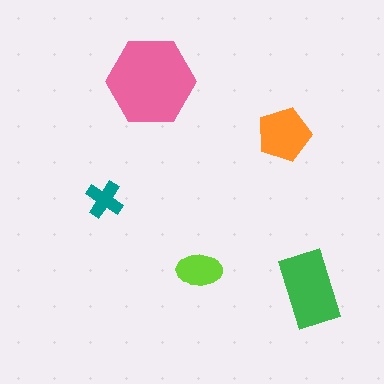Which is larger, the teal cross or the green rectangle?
The green rectangle.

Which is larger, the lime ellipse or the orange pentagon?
The orange pentagon.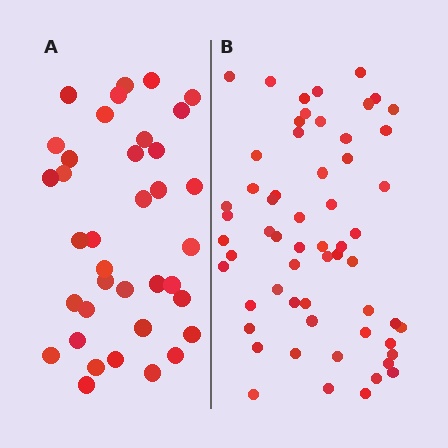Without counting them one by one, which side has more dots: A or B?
Region B (the right region) has more dots.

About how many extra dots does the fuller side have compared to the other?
Region B has approximately 20 more dots than region A.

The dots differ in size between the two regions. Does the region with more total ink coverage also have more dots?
No. Region A has more total ink coverage because its dots are larger, but region B actually contains more individual dots. Total area can be misleading — the number of items is what matters here.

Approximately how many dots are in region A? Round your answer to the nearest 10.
About 40 dots. (The exact count is 37, which rounds to 40.)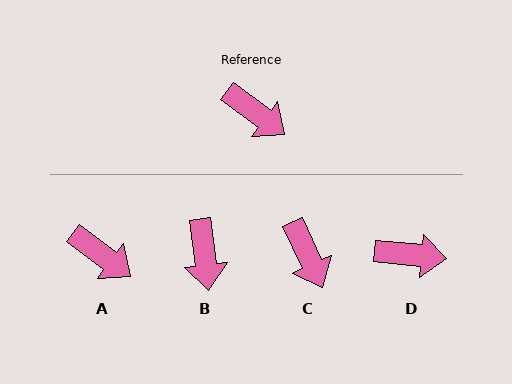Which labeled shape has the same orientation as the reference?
A.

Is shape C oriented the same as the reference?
No, it is off by about 29 degrees.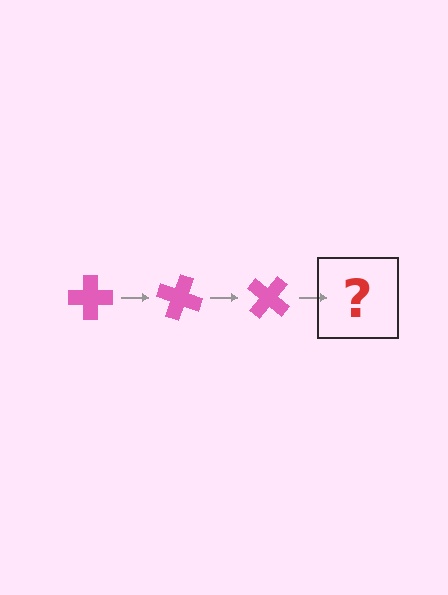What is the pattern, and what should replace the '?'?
The pattern is that the cross rotates 20 degrees each step. The '?' should be a pink cross rotated 60 degrees.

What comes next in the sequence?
The next element should be a pink cross rotated 60 degrees.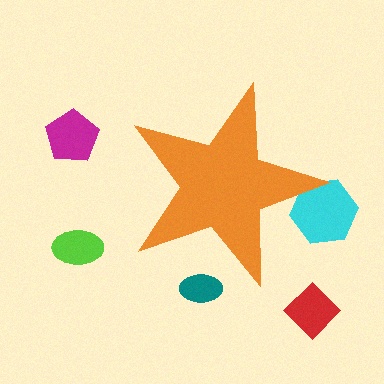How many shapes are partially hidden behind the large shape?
2 shapes are partially hidden.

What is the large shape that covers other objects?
An orange star.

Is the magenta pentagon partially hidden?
No, the magenta pentagon is fully visible.